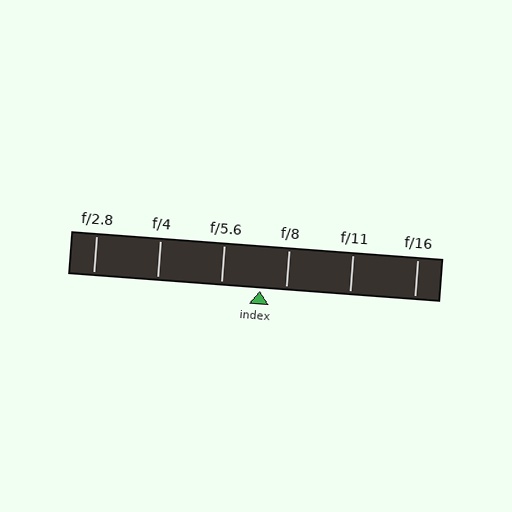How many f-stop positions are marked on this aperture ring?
There are 6 f-stop positions marked.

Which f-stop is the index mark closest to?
The index mark is closest to f/8.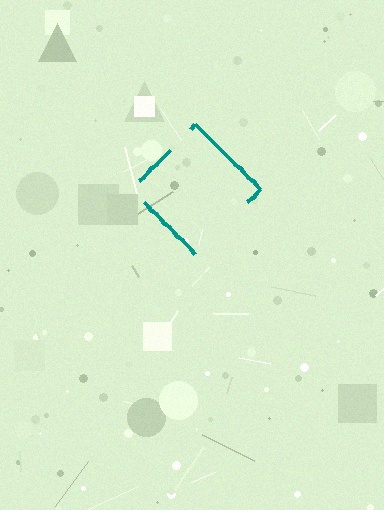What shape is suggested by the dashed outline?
The dashed outline suggests a diamond.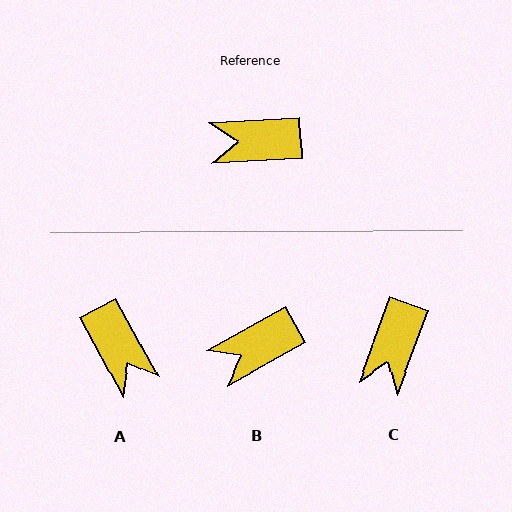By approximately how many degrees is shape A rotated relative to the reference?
Approximately 115 degrees counter-clockwise.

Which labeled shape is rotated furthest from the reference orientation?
A, about 115 degrees away.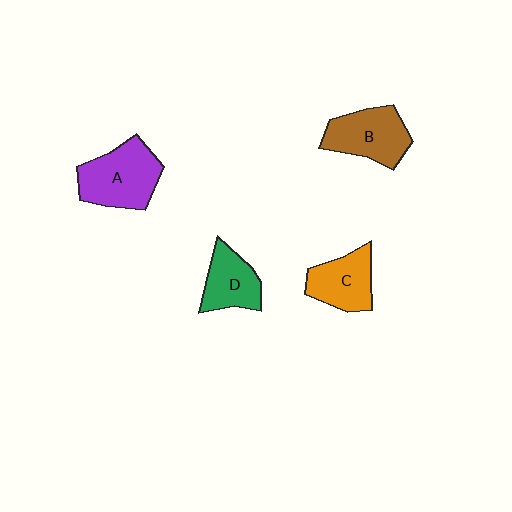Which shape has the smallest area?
Shape D (green).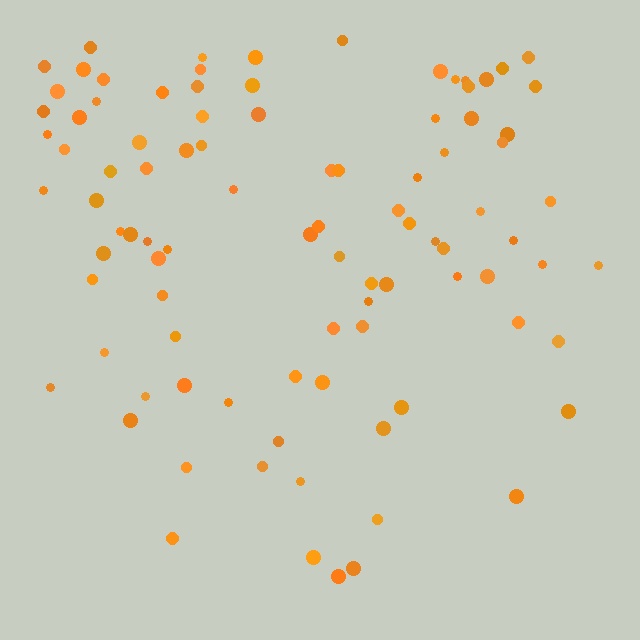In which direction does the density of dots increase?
From bottom to top, with the top side densest.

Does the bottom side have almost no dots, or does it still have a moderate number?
Still a moderate number, just noticeably fewer than the top.